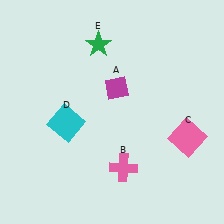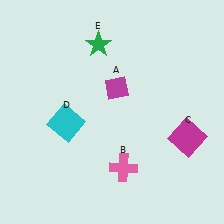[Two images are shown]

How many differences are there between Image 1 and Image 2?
There is 1 difference between the two images.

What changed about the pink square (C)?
In Image 1, C is pink. In Image 2, it changed to magenta.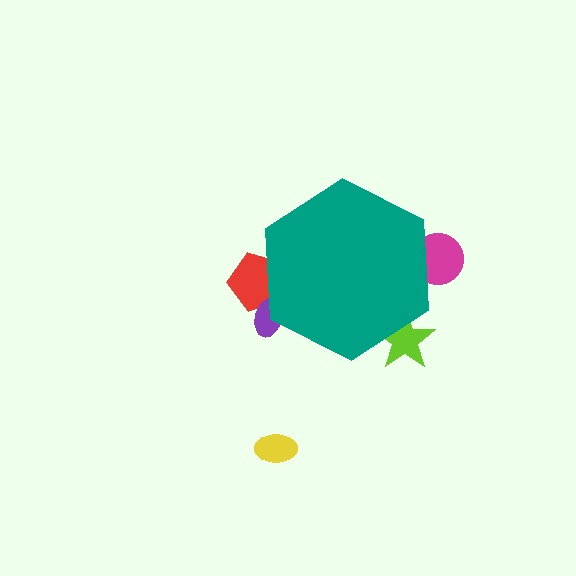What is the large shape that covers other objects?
A teal hexagon.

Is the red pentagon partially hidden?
Yes, the red pentagon is partially hidden behind the teal hexagon.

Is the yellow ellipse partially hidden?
No, the yellow ellipse is fully visible.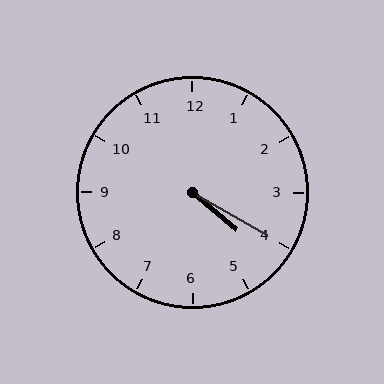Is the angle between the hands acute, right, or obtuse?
It is acute.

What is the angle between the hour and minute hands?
Approximately 10 degrees.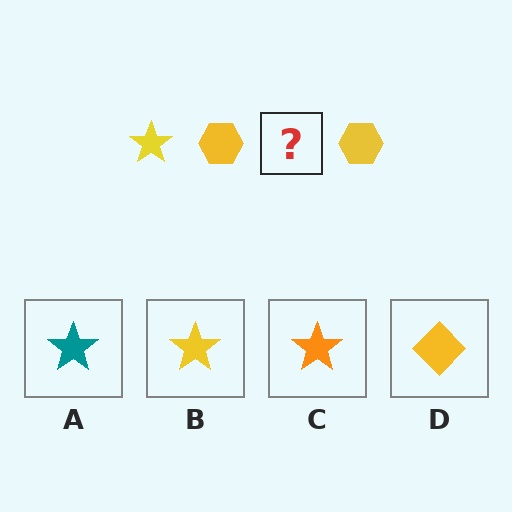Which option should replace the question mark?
Option B.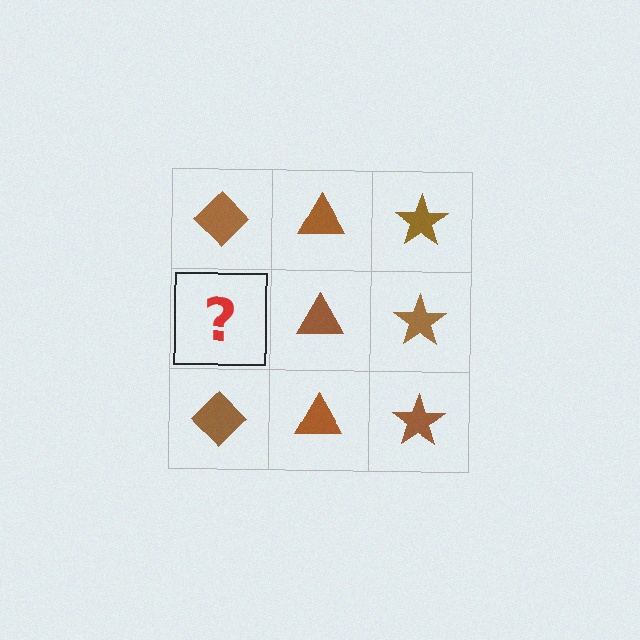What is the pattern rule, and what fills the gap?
The rule is that each column has a consistent shape. The gap should be filled with a brown diamond.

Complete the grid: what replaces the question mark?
The question mark should be replaced with a brown diamond.